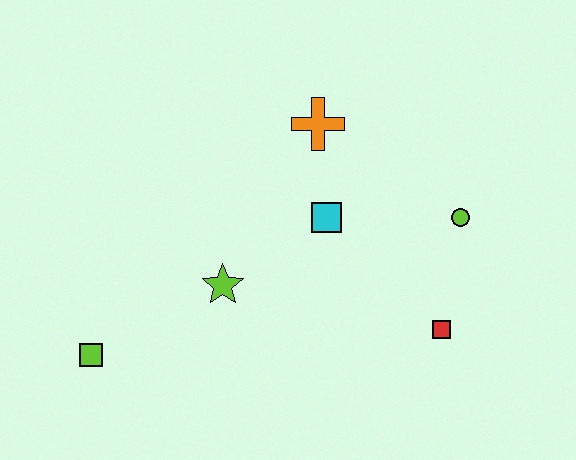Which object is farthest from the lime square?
The lime circle is farthest from the lime square.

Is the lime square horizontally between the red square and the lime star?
No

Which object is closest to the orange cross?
The cyan square is closest to the orange cross.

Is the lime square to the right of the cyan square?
No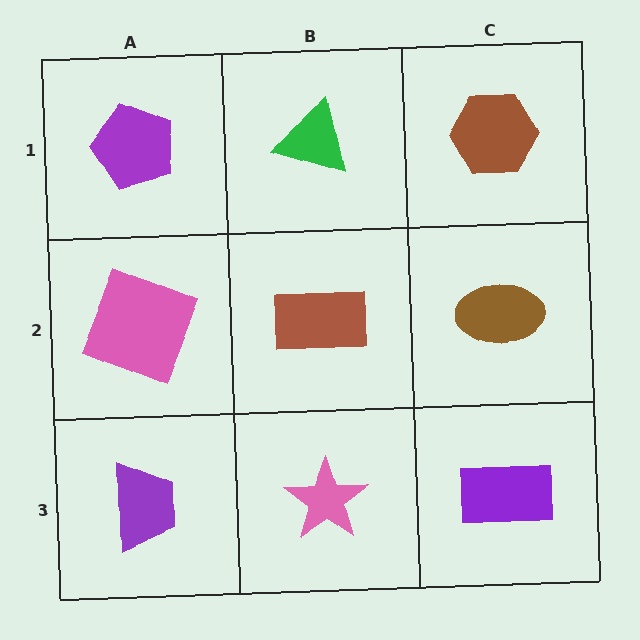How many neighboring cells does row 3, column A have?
2.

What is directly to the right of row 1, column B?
A brown hexagon.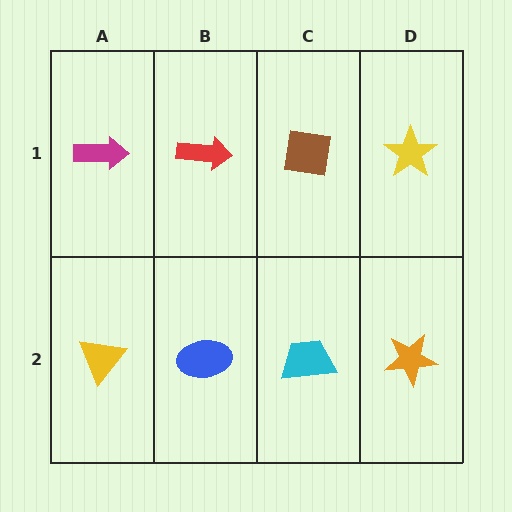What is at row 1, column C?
A brown square.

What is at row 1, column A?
A magenta arrow.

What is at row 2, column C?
A cyan trapezoid.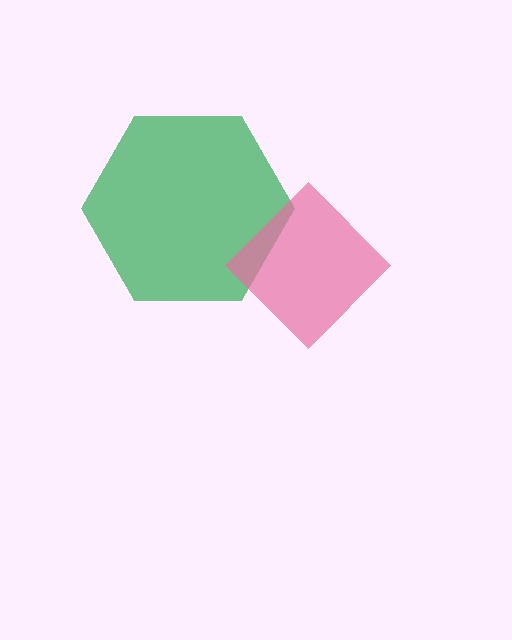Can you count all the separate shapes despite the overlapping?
Yes, there are 2 separate shapes.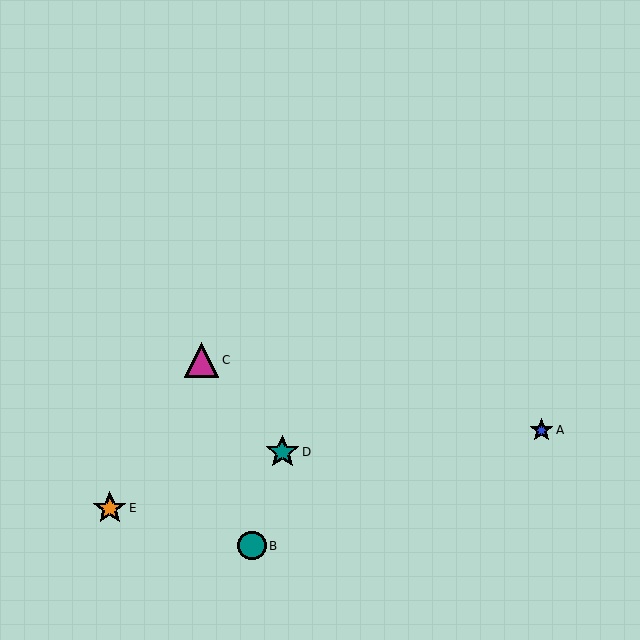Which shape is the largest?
The magenta triangle (labeled C) is the largest.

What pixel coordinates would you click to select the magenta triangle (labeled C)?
Click at (201, 360) to select the magenta triangle C.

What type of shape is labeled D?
Shape D is a teal star.